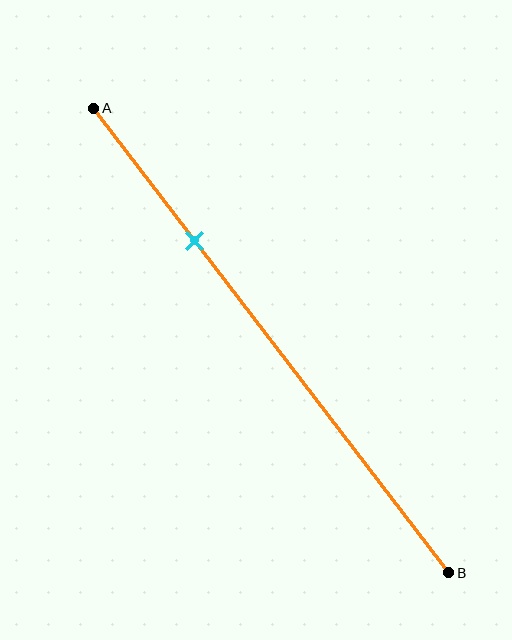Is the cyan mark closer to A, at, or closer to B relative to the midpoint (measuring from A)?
The cyan mark is closer to point A than the midpoint of segment AB.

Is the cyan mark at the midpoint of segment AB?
No, the mark is at about 30% from A, not at the 50% midpoint.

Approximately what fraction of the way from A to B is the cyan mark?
The cyan mark is approximately 30% of the way from A to B.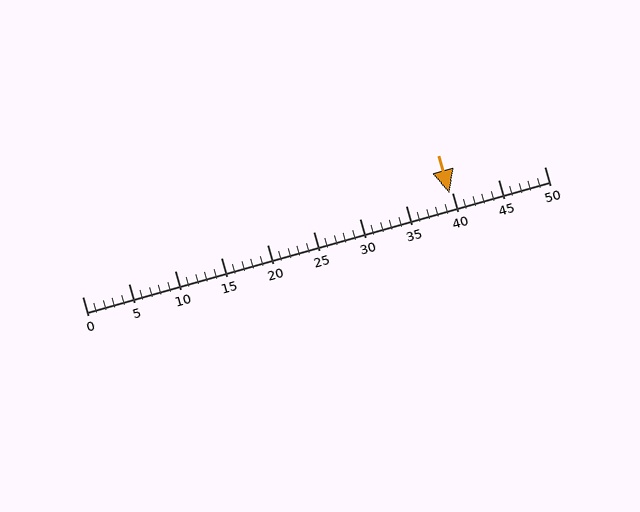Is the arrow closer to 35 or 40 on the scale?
The arrow is closer to 40.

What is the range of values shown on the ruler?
The ruler shows values from 0 to 50.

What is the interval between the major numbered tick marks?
The major tick marks are spaced 5 units apart.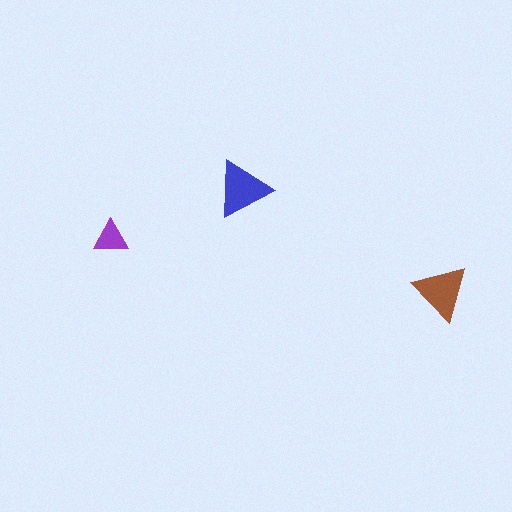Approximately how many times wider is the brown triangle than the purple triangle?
About 1.5 times wider.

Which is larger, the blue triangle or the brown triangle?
The blue one.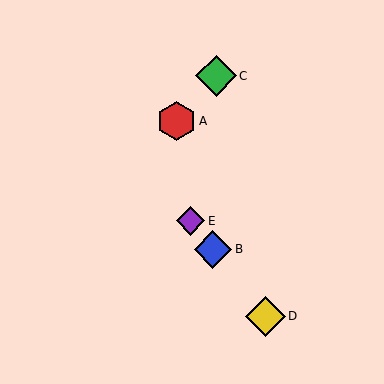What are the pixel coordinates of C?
Object C is at (216, 76).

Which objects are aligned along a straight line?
Objects B, D, E are aligned along a straight line.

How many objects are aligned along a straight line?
3 objects (B, D, E) are aligned along a straight line.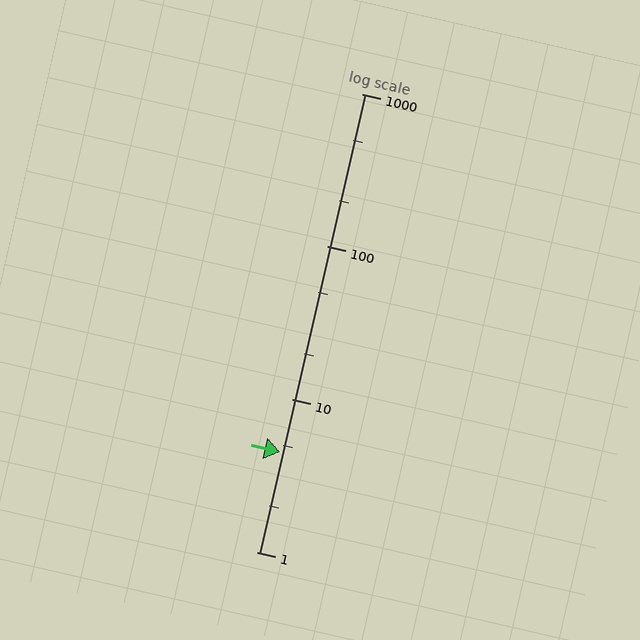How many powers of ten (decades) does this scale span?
The scale spans 3 decades, from 1 to 1000.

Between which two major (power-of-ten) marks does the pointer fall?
The pointer is between 1 and 10.